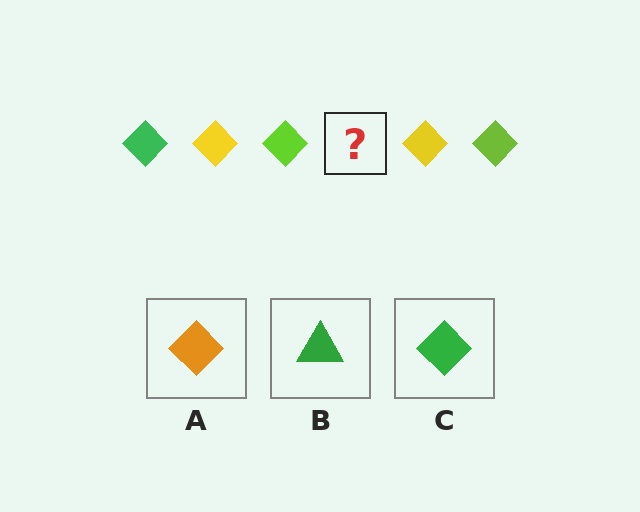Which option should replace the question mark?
Option C.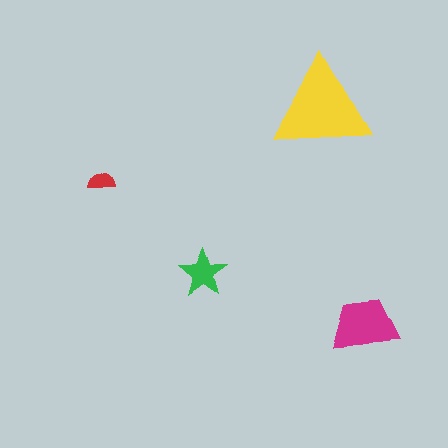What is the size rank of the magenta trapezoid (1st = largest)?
2nd.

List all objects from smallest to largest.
The red semicircle, the green star, the magenta trapezoid, the yellow triangle.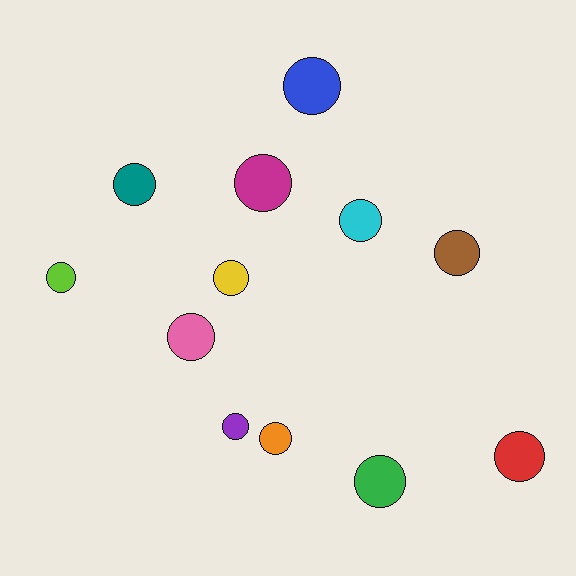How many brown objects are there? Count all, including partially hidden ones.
There is 1 brown object.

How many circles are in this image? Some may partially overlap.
There are 12 circles.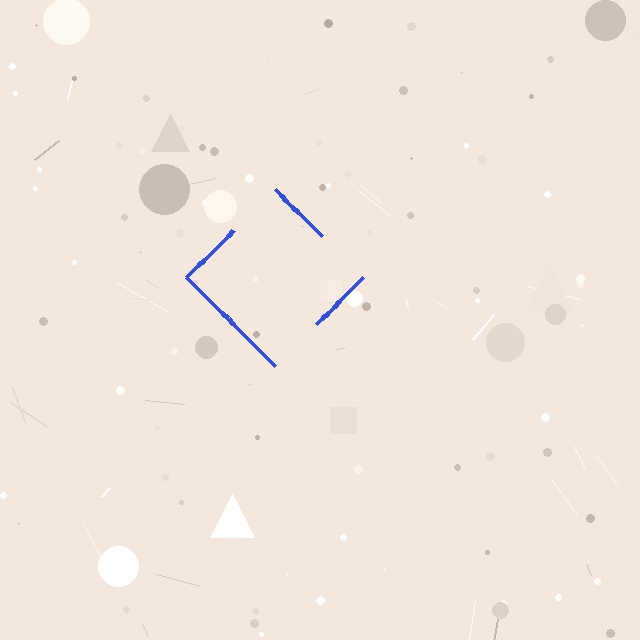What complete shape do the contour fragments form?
The contour fragments form a diamond.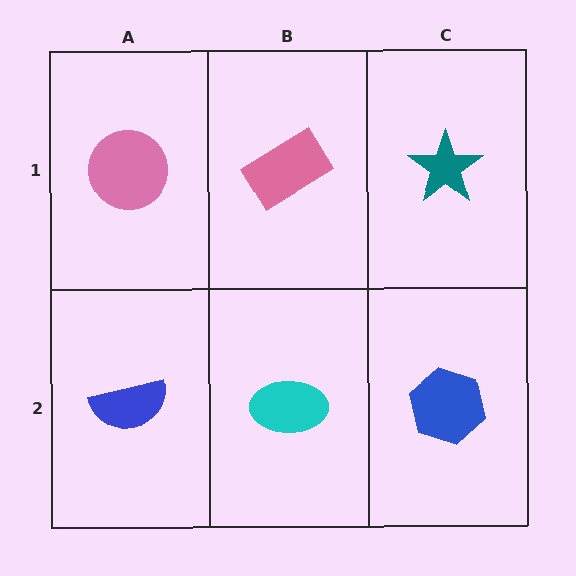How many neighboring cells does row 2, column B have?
3.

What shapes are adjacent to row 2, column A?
A pink circle (row 1, column A), a cyan ellipse (row 2, column B).